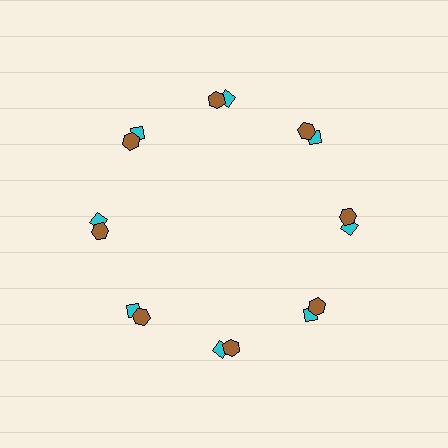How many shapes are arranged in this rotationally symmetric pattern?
There are 16 shapes, arranged in 8 groups of 2.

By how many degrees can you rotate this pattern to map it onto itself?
The pattern maps onto itself every 45 degrees of rotation.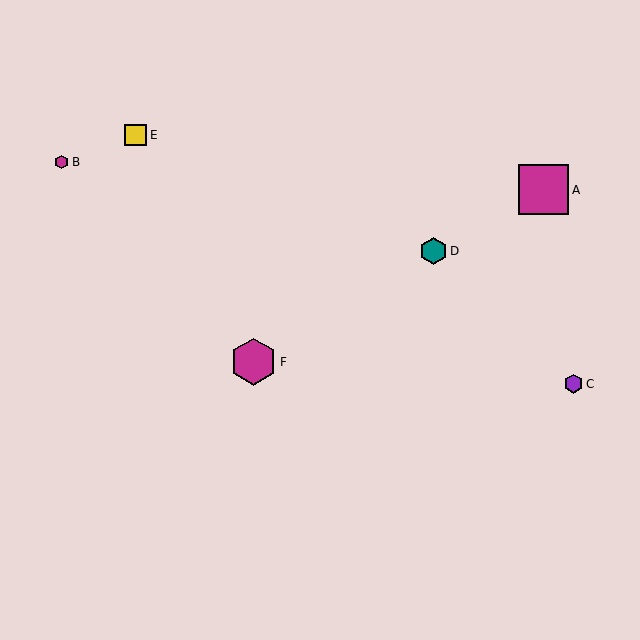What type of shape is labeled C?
Shape C is a purple hexagon.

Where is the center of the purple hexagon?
The center of the purple hexagon is at (573, 384).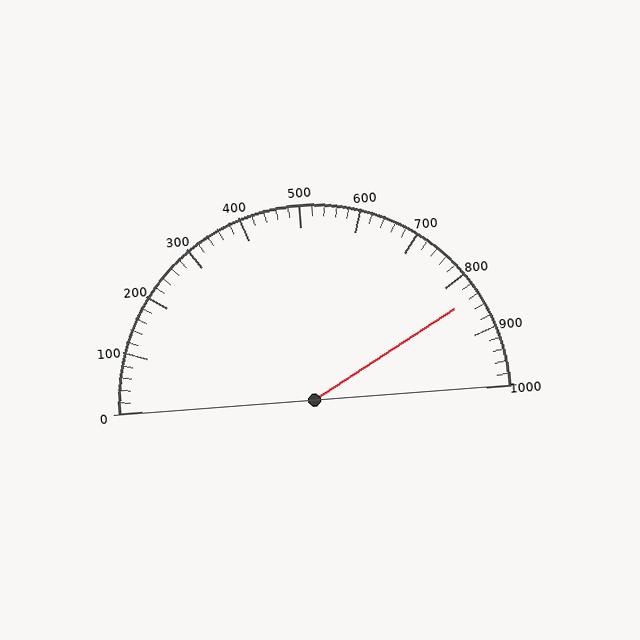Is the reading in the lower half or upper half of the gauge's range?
The reading is in the upper half of the range (0 to 1000).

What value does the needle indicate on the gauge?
The needle indicates approximately 840.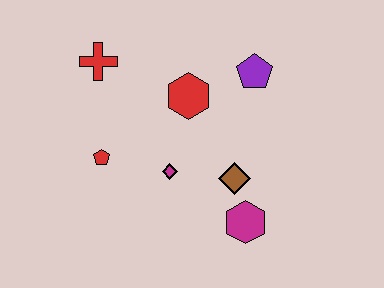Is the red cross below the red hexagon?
No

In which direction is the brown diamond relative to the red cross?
The brown diamond is to the right of the red cross.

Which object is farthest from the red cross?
The magenta hexagon is farthest from the red cross.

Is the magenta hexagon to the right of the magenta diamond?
Yes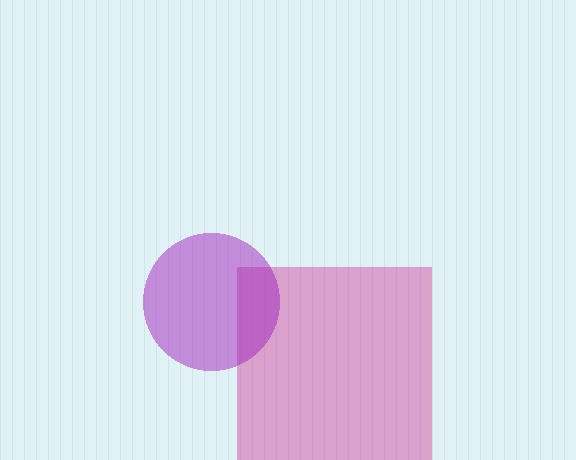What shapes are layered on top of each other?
The layered shapes are: a magenta square, a purple circle.